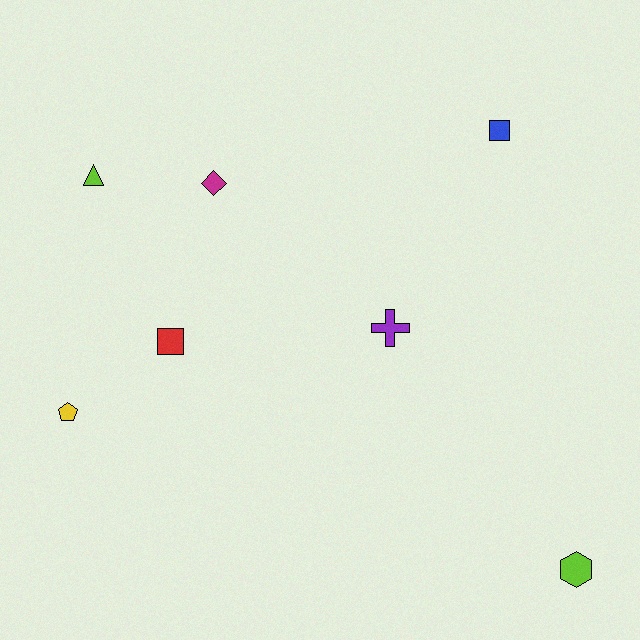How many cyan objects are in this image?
There are no cyan objects.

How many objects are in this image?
There are 7 objects.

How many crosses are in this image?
There is 1 cross.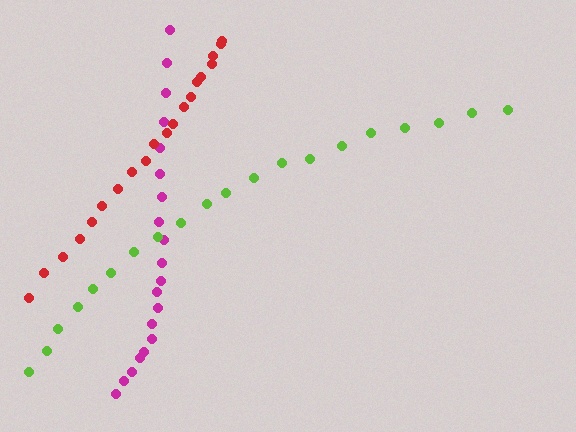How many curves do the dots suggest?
There are 3 distinct paths.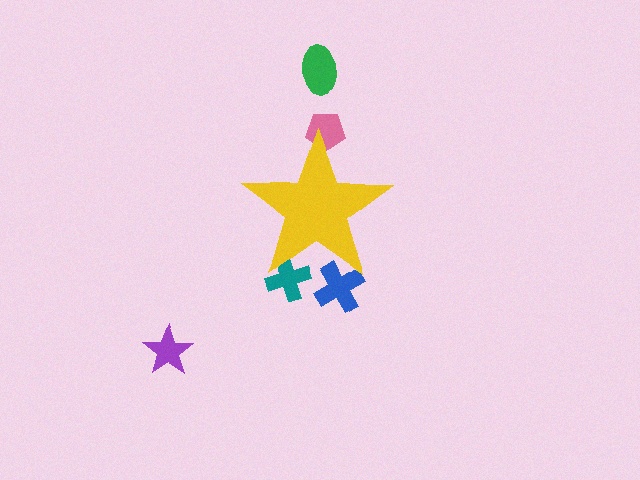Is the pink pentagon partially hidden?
Yes, the pink pentagon is partially hidden behind the yellow star.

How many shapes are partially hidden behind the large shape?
3 shapes are partially hidden.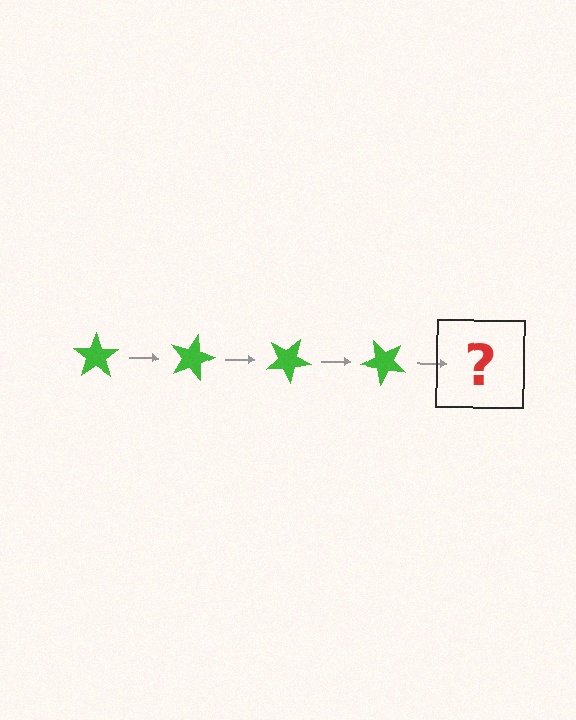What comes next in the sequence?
The next element should be a green star rotated 60 degrees.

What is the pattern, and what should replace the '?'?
The pattern is that the star rotates 15 degrees each step. The '?' should be a green star rotated 60 degrees.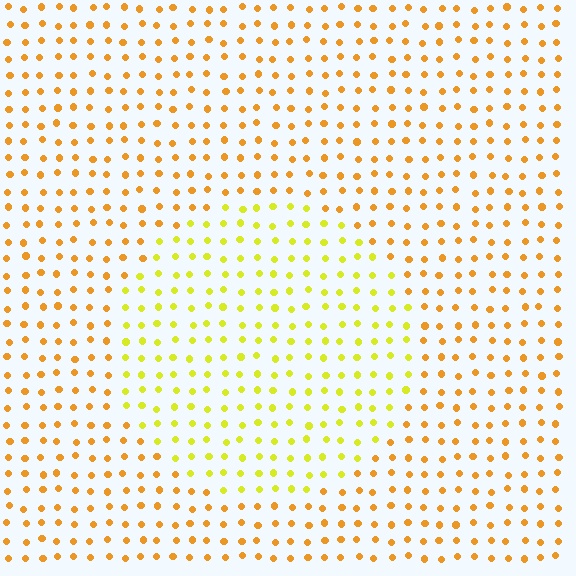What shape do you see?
I see a circle.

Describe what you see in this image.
The image is filled with small orange elements in a uniform arrangement. A circle-shaped region is visible where the elements are tinted to a slightly different hue, forming a subtle color boundary.